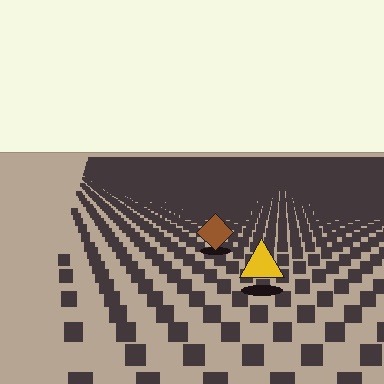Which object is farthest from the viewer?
The brown diamond is farthest from the viewer. It appears smaller and the ground texture around it is denser.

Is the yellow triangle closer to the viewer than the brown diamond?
Yes. The yellow triangle is closer — you can tell from the texture gradient: the ground texture is coarser near it.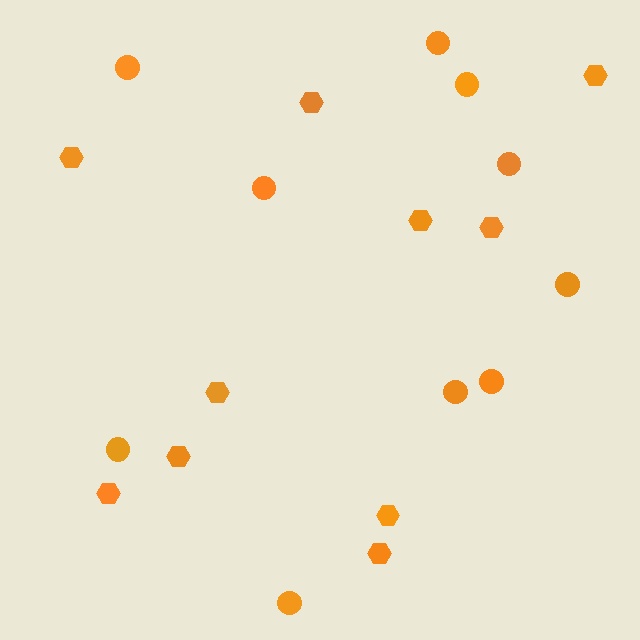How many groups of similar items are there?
There are 2 groups: one group of hexagons (10) and one group of circles (10).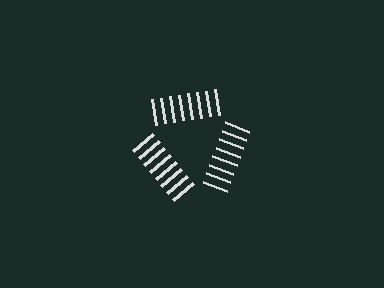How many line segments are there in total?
24 — 8 along each of the 3 edges.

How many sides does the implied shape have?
3 sides — the line-ends trace a triangle.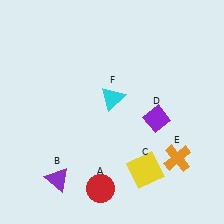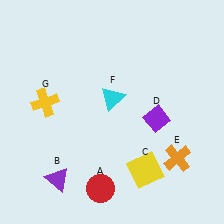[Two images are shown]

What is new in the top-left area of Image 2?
A yellow cross (G) was added in the top-left area of Image 2.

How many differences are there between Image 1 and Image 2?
There is 1 difference between the two images.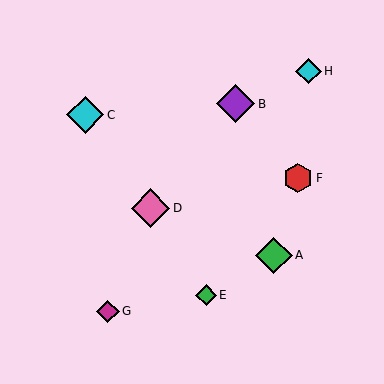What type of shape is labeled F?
Shape F is a red hexagon.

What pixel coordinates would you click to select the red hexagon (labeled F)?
Click at (298, 178) to select the red hexagon F.